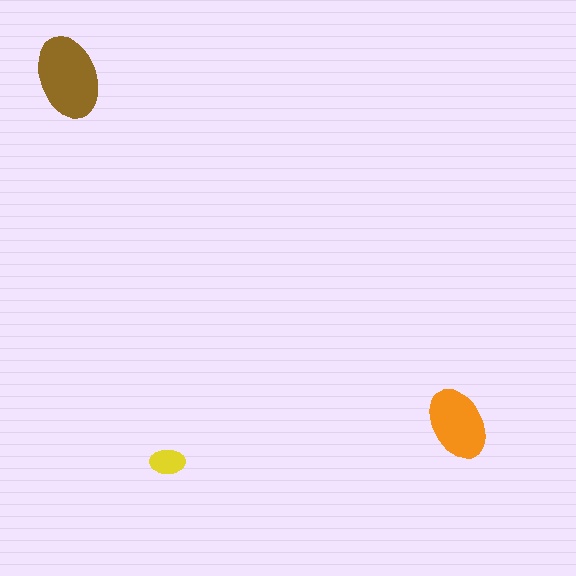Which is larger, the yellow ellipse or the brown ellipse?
The brown one.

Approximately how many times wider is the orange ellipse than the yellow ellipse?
About 2 times wider.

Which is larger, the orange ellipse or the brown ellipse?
The brown one.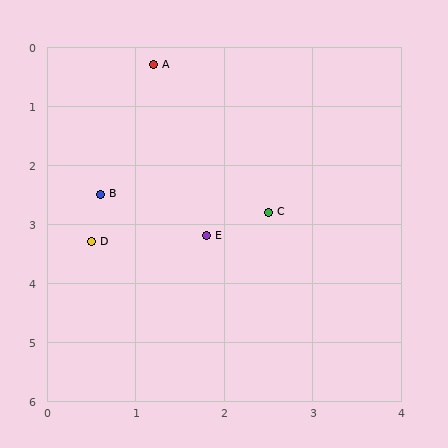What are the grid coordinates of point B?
Point B is at approximately (0.6, 2.5).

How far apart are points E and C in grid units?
Points E and C are about 0.8 grid units apart.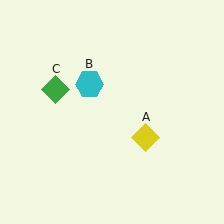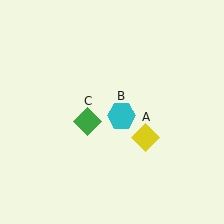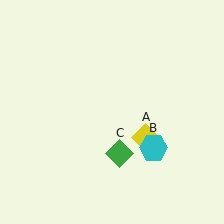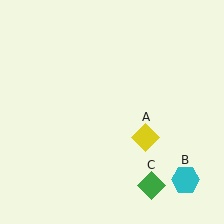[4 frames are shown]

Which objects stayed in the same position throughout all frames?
Yellow diamond (object A) remained stationary.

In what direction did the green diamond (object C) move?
The green diamond (object C) moved down and to the right.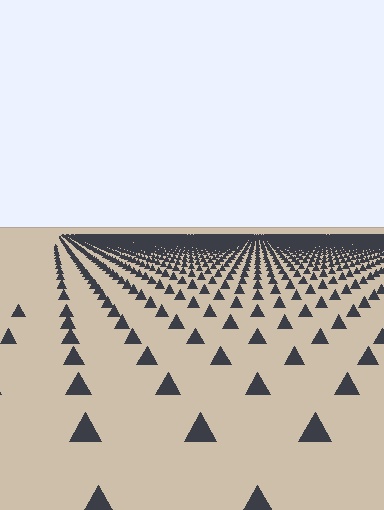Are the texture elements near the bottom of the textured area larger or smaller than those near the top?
Larger. Near the bottom, elements are closer to the viewer and appear at a bigger on-screen size.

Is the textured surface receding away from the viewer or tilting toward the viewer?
The surface is receding away from the viewer. Texture elements get smaller and denser toward the top.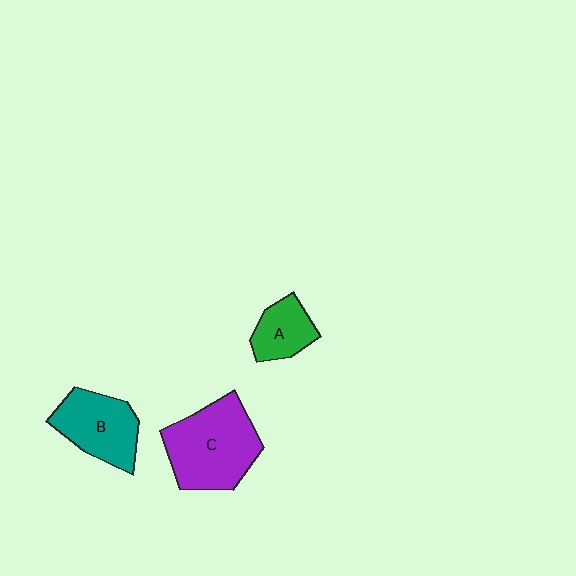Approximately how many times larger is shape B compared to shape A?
Approximately 1.6 times.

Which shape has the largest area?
Shape C (purple).